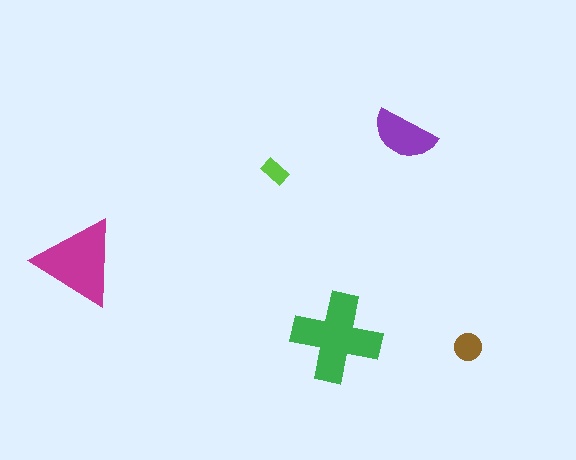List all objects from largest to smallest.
The green cross, the magenta triangle, the purple semicircle, the brown circle, the lime rectangle.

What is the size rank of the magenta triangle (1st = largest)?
2nd.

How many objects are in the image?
There are 5 objects in the image.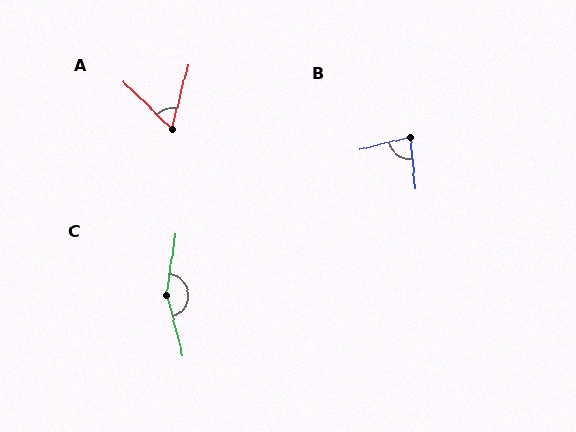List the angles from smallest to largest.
A (60°), B (81°), C (156°).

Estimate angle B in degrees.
Approximately 81 degrees.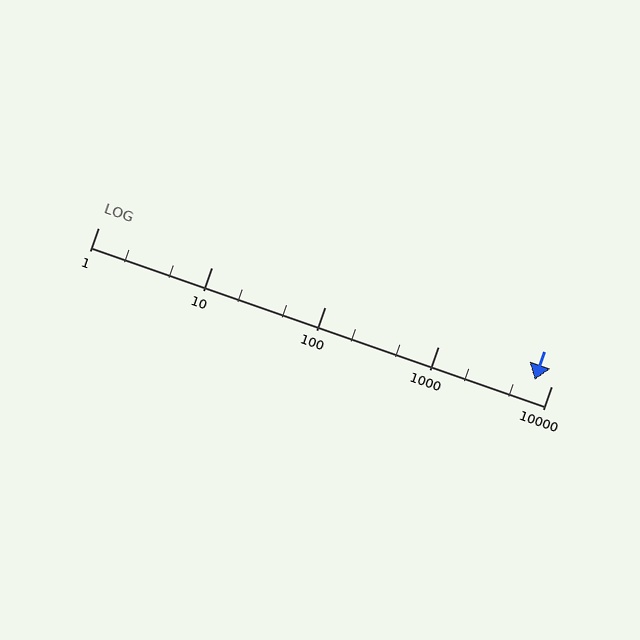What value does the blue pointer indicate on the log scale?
The pointer indicates approximately 7100.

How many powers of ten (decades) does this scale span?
The scale spans 4 decades, from 1 to 10000.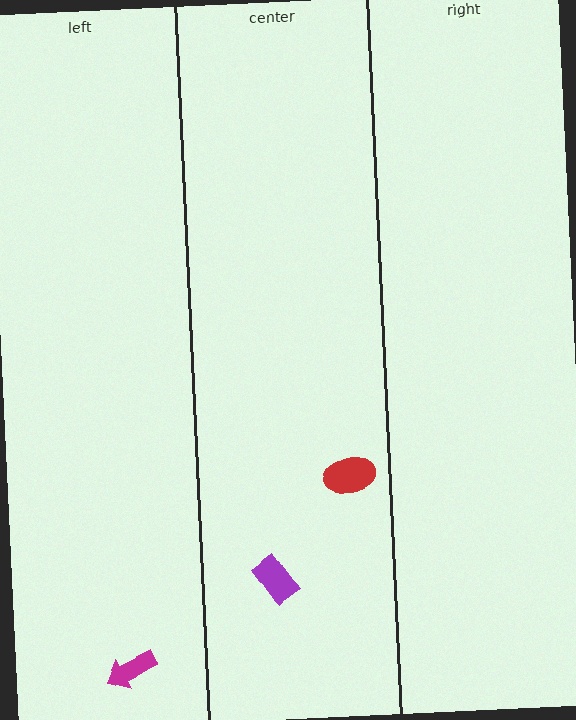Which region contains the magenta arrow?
The left region.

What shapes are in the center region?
The purple rectangle, the red ellipse.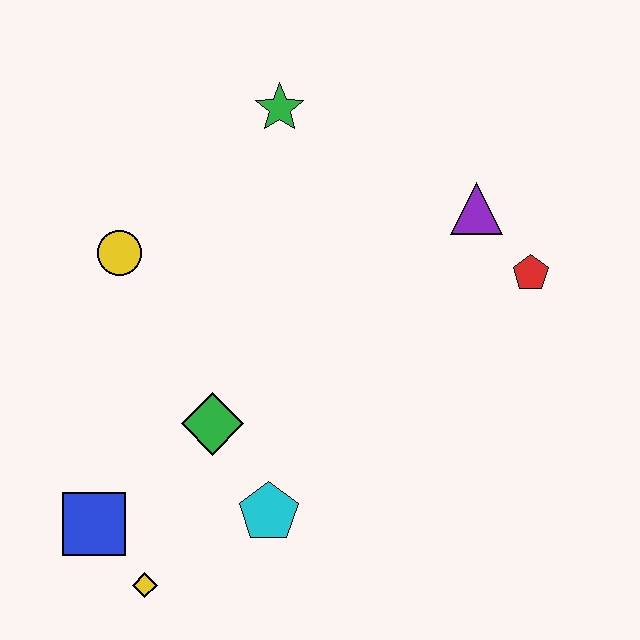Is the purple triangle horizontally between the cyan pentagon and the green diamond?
No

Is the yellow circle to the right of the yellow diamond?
No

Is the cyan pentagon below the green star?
Yes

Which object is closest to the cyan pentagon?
The green diamond is closest to the cyan pentagon.